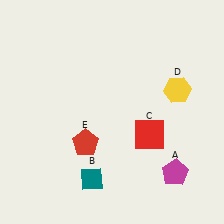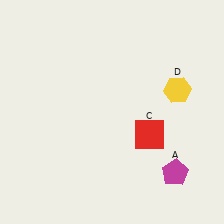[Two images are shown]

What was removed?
The red pentagon (E), the teal diamond (B) were removed in Image 2.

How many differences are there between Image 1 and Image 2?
There are 2 differences between the two images.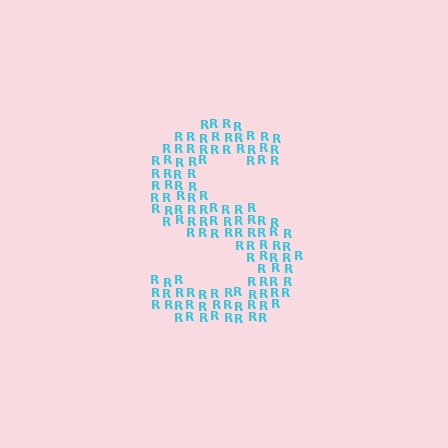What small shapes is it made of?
It is made of small letter R's.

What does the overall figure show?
The overall figure shows the letter S.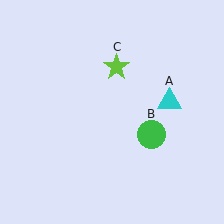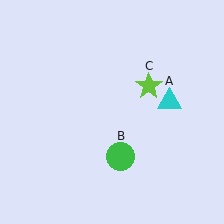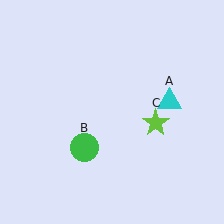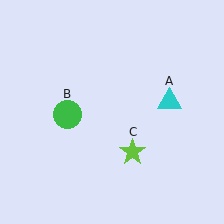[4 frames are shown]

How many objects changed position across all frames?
2 objects changed position: green circle (object B), lime star (object C).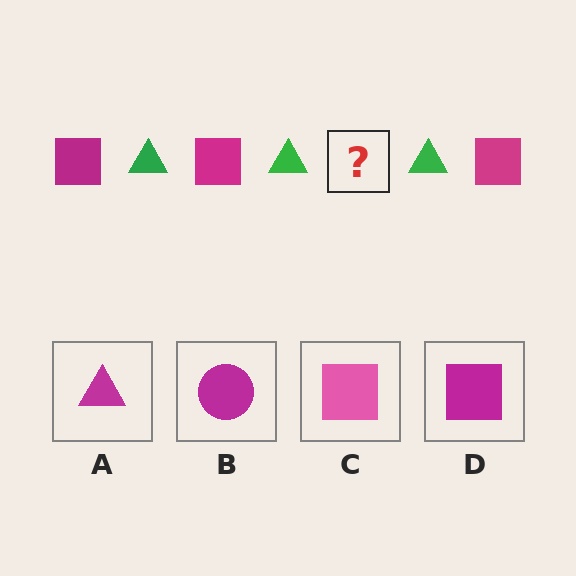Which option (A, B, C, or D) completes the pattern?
D.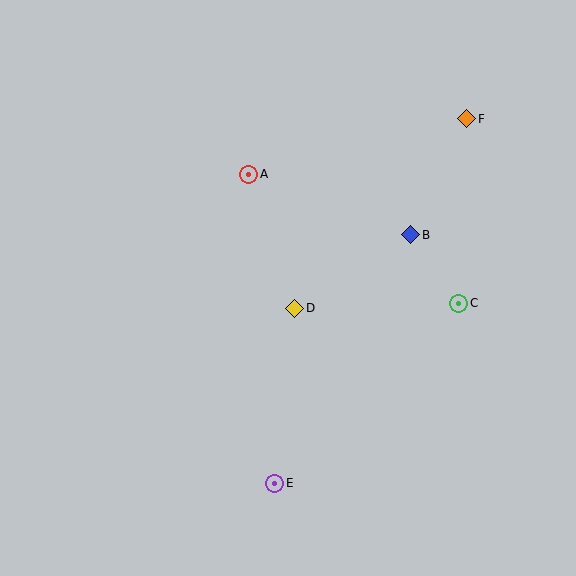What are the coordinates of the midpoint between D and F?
The midpoint between D and F is at (381, 214).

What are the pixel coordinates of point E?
Point E is at (275, 483).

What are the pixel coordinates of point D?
Point D is at (295, 309).